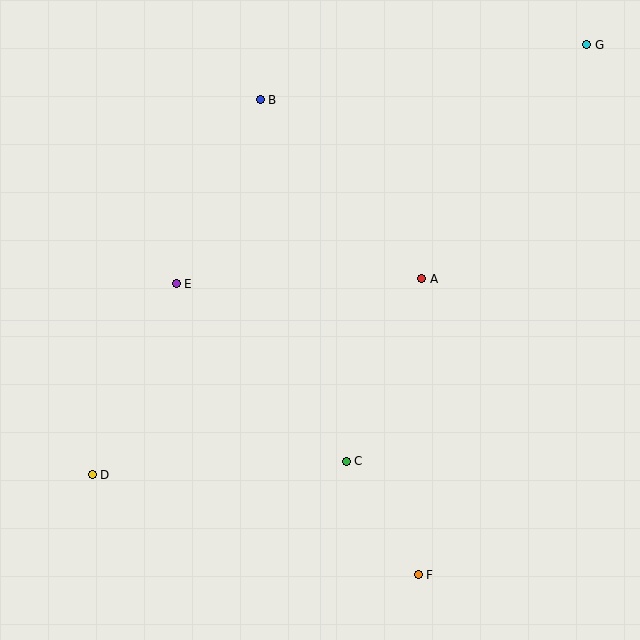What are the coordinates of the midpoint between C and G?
The midpoint between C and G is at (467, 253).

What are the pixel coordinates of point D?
Point D is at (92, 475).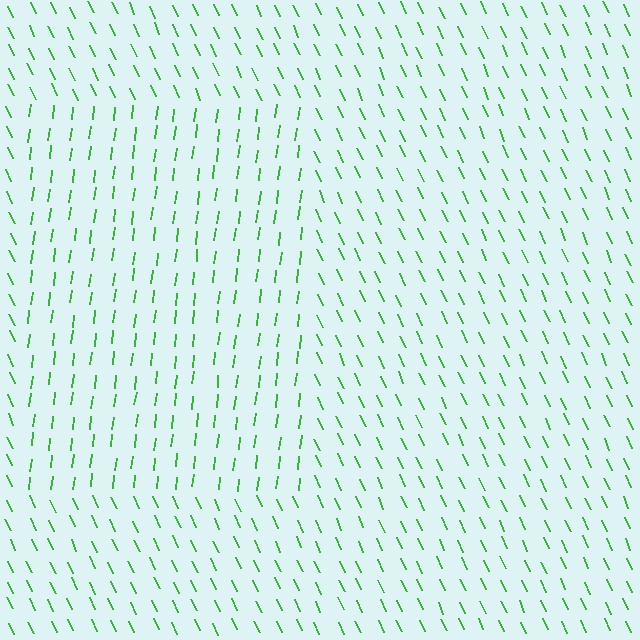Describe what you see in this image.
The image is filled with small green line segments. A rectangle region in the image has lines oriented differently from the surrounding lines, creating a visible texture boundary.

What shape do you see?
I see a rectangle.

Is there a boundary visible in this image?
Yes, there is a texture boundary formed by a change in line orientation.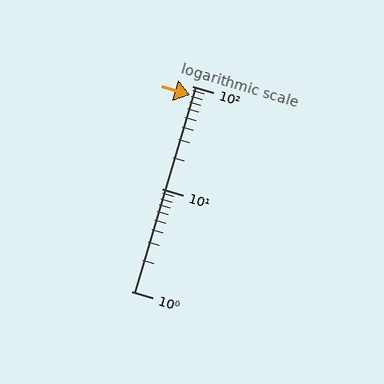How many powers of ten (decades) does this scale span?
The scale spans 2 decades, from 1 to 100.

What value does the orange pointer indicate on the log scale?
The pointer indicates approximately 82.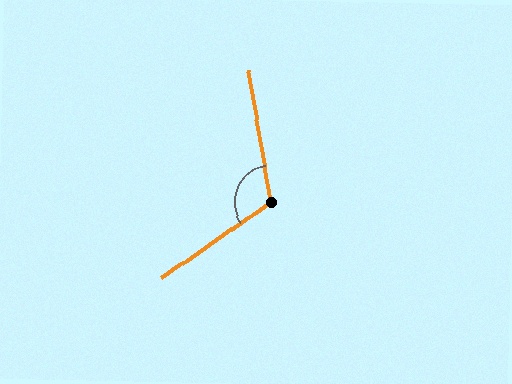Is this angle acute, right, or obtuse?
It is obtuse.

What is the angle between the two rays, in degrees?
Approximately 115 degrees.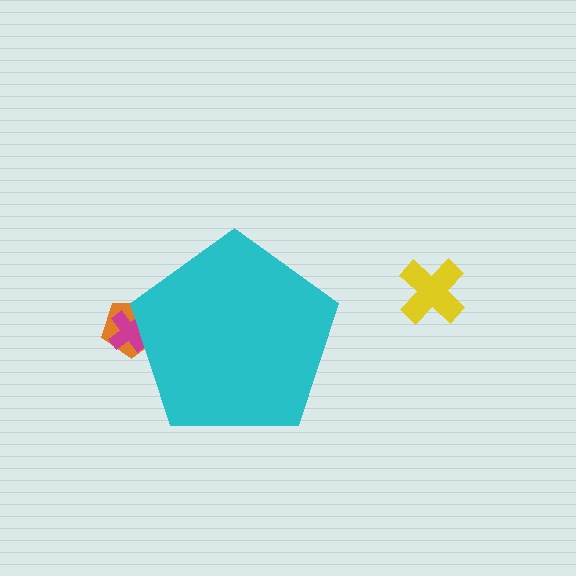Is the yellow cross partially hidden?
No, the yellow cross is fully visible.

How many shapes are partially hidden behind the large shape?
2 shapes are partially hidden.